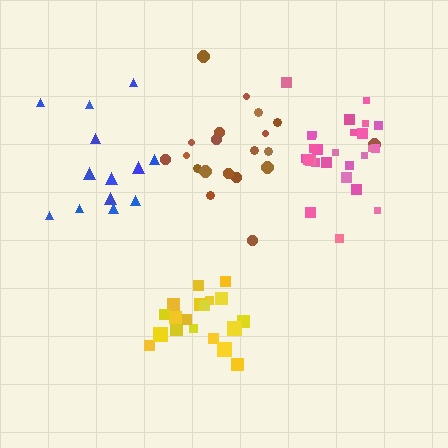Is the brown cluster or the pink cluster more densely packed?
Pink.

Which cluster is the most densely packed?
Yellow.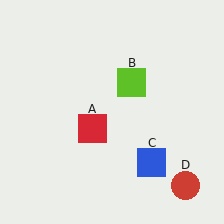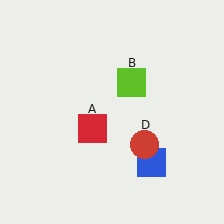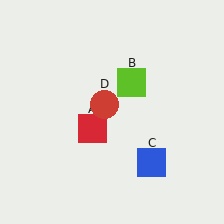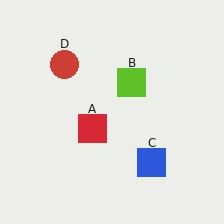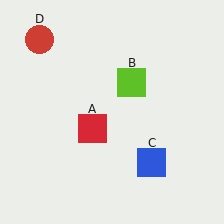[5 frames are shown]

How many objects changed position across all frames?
1 object changed position: red circle (object D).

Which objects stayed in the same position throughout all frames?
Red square (object A) and lime square (object B) and blue square (object C) remained stationary.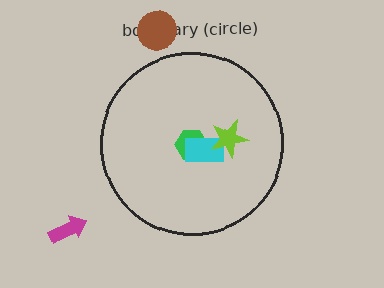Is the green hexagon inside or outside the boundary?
Inside.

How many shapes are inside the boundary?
3 inside, 2 outside.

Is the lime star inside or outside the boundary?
Inside.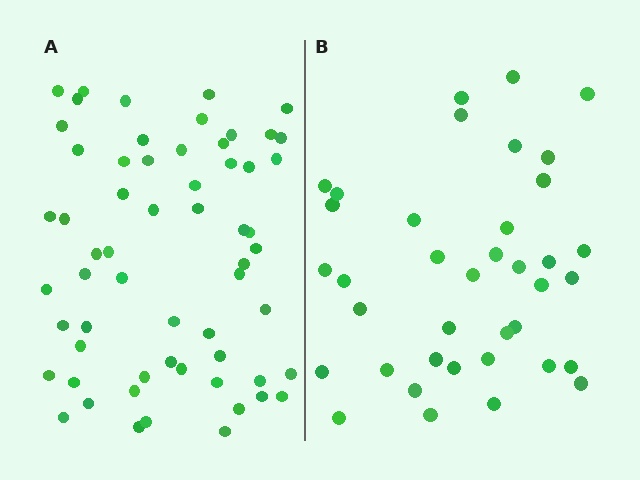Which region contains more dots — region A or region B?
Region A (the left region) has more dots.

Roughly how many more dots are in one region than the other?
Region A has approximately 20 more dots than region B.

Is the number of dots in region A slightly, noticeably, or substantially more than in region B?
Region A has substantially more. The ratio is roughly 1.6 to 1.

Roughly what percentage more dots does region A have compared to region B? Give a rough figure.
About 60% more.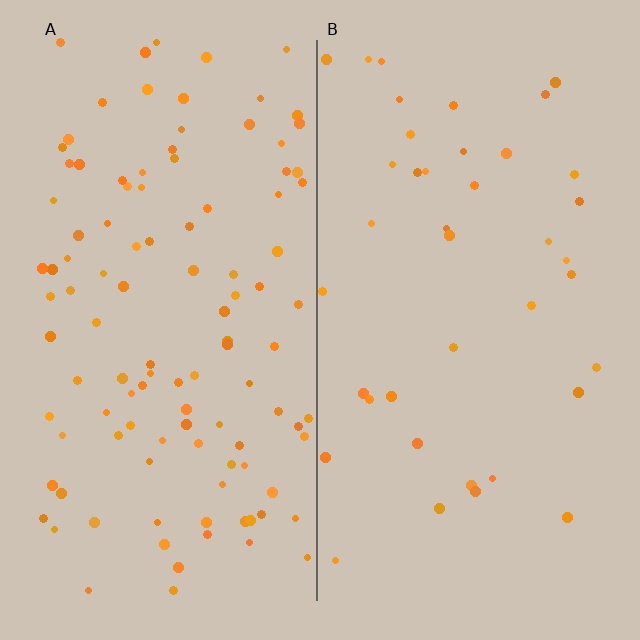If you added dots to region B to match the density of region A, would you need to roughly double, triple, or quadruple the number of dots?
Approximately triple.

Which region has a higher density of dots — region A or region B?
A (the left).